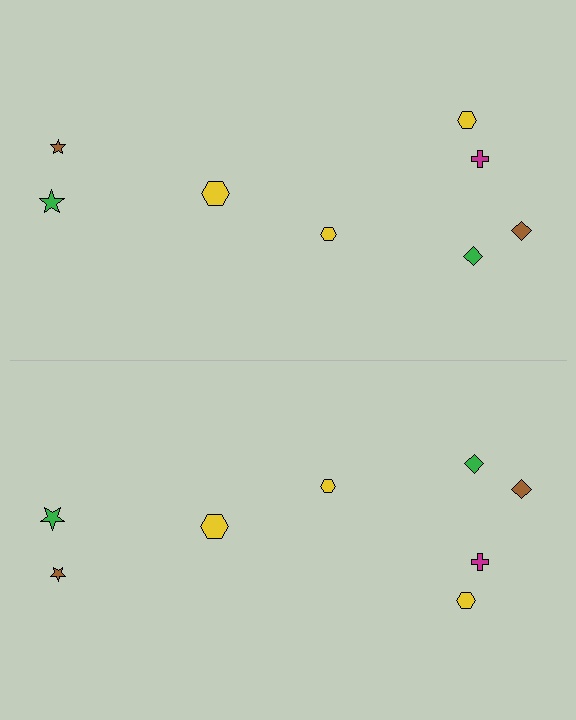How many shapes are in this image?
There are 16 shapes in this image.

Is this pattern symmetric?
Yes, this pattern has bilateral (reflection) symmetry.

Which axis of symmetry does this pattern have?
The pattern has a horizontal axis of symmetry running through the center of the image.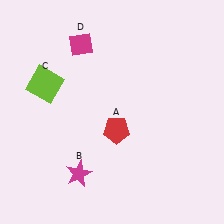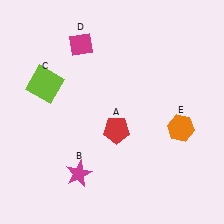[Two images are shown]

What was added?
An orange hexagon (E) was added in Image 2.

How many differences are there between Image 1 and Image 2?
There is 1 difference between the two images.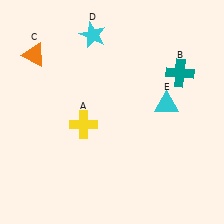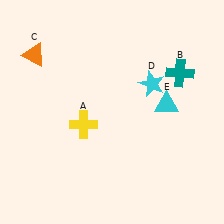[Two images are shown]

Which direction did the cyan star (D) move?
The cyan star (D) moved right.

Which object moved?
The cyan star (D) moved right.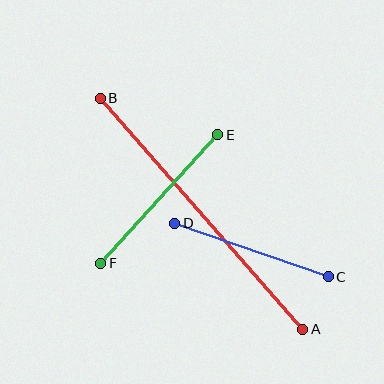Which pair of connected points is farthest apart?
Points A and B are farthest apart.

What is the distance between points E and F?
The distance is approximately 173 pixels.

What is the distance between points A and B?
The distance is approximately 307 pixels.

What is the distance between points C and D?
The distance is approximately 163 pixels.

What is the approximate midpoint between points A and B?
The midpoint is at approximately (202, 214) pixels.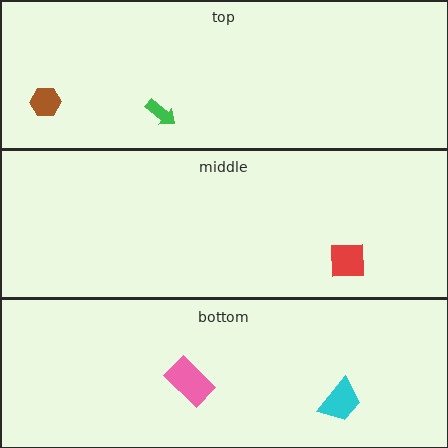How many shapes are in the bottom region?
2.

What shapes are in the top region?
The brown hexagon, the green arrow.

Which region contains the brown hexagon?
The top region.